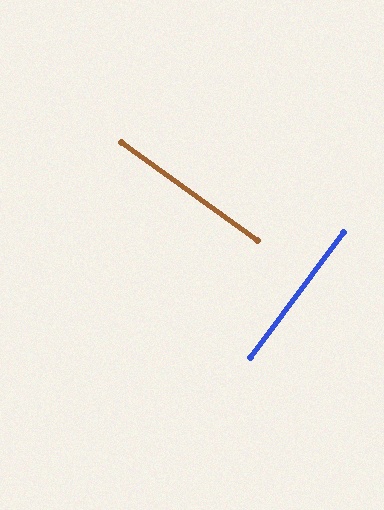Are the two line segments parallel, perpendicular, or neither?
Perpendicular — they meet at approximately 89°.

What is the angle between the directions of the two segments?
Approximately 89 degrees.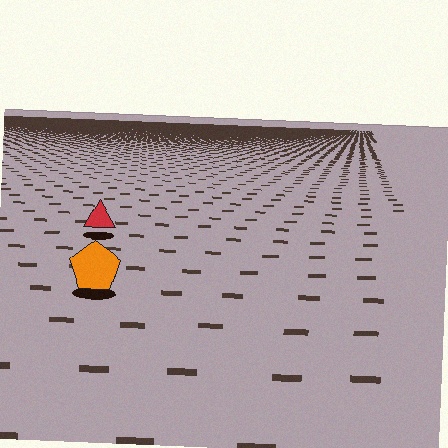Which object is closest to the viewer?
The orange pentagon is closest. The texture marks near it are larger and more spread out.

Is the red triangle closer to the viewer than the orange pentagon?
No. The orange pentagon is closer — you can tell from the texture gradient: the ground texture is coarser near it.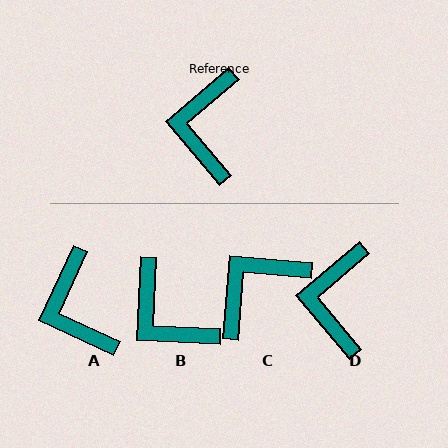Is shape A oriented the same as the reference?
No, it is off by about 25 degrees.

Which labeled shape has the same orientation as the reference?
D.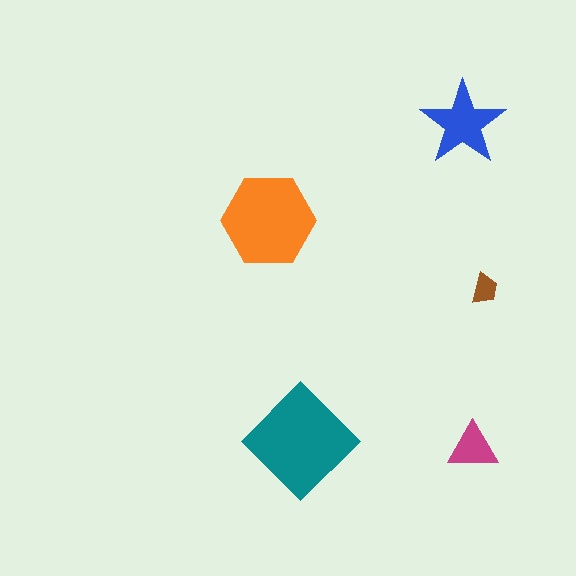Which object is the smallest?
The brown trapezoid.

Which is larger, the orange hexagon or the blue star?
The orange hexagon.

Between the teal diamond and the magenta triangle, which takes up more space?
The teal diamond.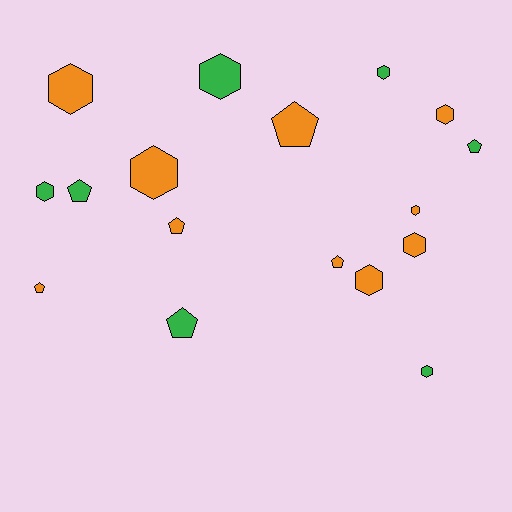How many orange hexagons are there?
There are 6 orange hexagons.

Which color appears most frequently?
Orange, with 10 objects.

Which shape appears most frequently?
Hexagon, with 10 objects.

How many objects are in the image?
There are 17 objects.